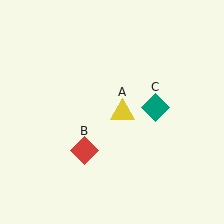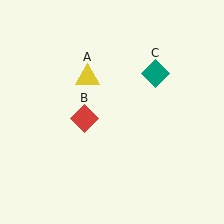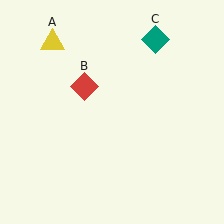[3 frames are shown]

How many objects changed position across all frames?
3 objects changed position: yellow triangle (object A), red diamond (object B), teal diamond (object C).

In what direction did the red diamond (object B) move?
The red diamond (object B) moved up.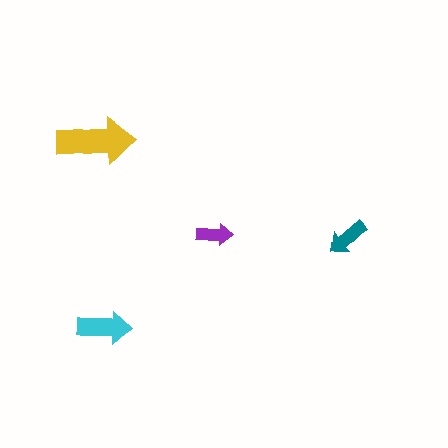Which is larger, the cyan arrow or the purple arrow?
The cyan one.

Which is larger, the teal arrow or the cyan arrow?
The cyan one.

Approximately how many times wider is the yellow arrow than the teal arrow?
About 2 times wider.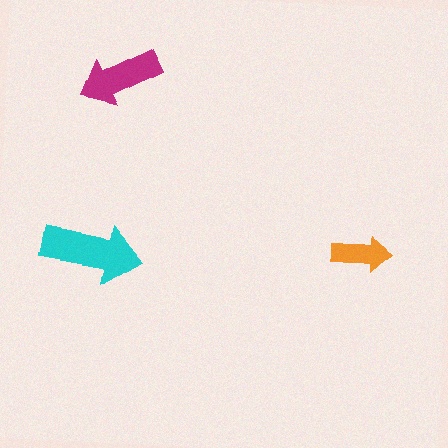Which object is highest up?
The magenta arrow is topmost.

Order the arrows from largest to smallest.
the cyan one, the magenta one, the orange one.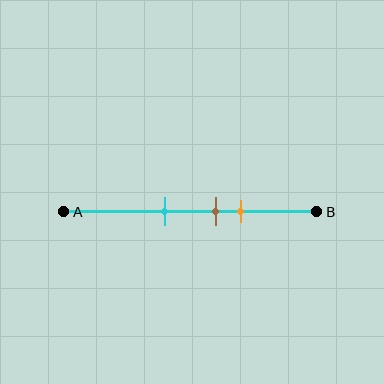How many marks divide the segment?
There are 3 marks dividing the segment.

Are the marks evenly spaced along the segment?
Yes, the marks are approximately evenly spaced.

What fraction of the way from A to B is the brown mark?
The brown mark is approximately 60% (0.6) of the way from A to B.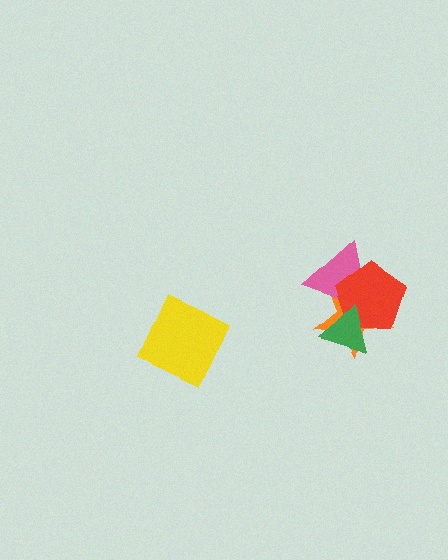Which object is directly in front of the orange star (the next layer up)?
The pink triangle is directly in front of the orange star.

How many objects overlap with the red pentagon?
3 objects overlap with the red pentagon.